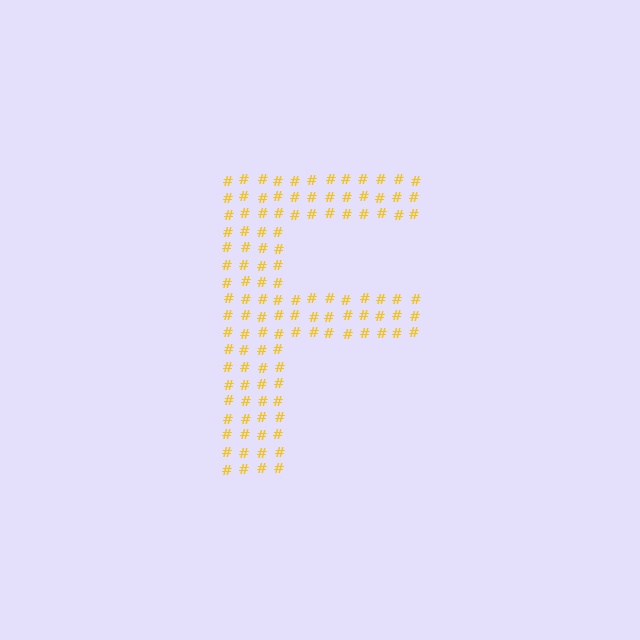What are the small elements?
The small elements are hash symbols.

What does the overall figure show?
The overall figure shows the letter F.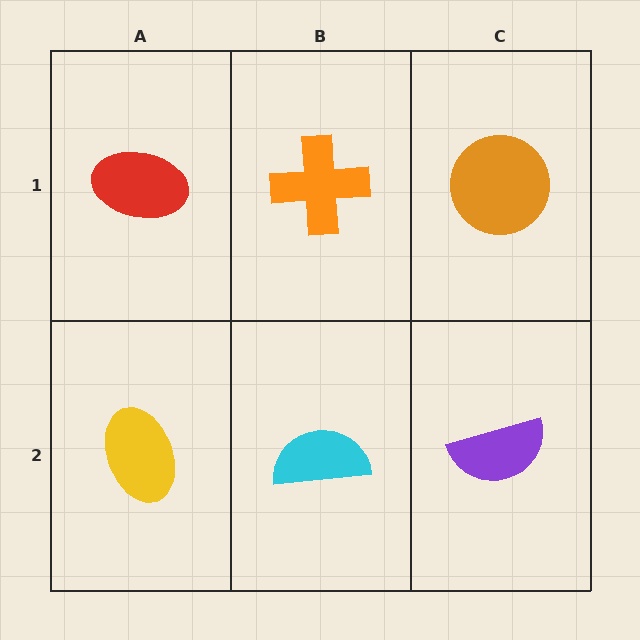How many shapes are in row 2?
3 shapes.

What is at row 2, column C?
A purple semicircle.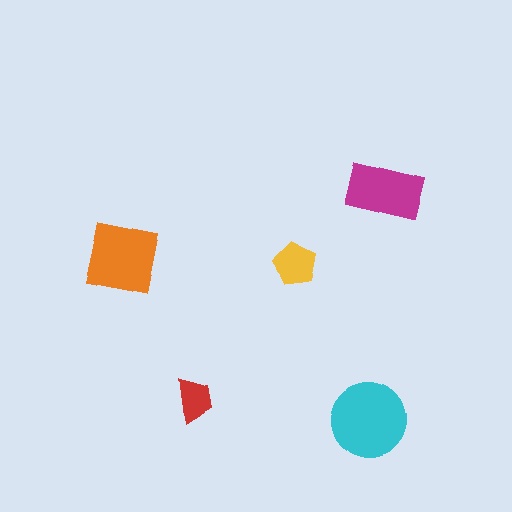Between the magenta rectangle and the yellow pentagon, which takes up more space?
The magenta rectangle.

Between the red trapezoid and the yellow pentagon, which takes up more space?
The yellow pentagon.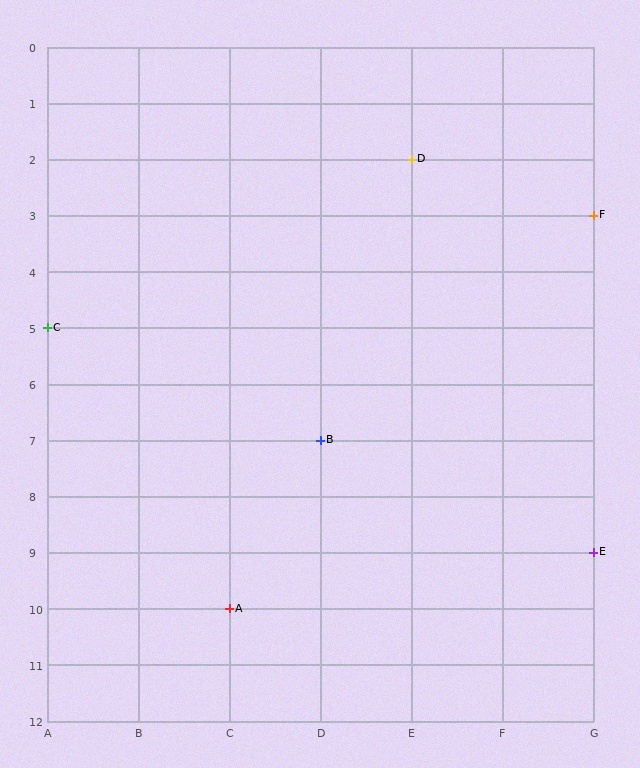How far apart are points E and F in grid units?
Points E and F are 6 rows apart.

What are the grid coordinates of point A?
Point A is at grid coordinates (C, 10).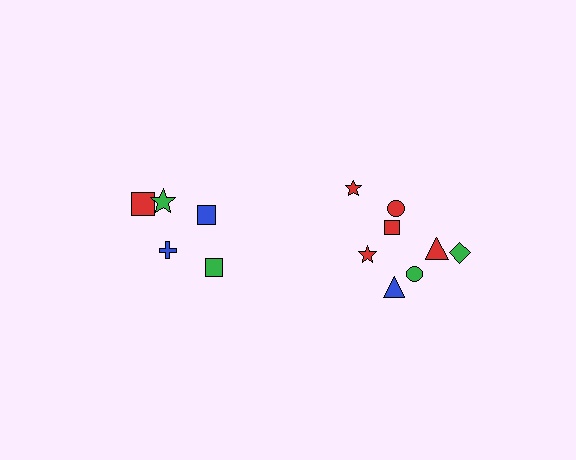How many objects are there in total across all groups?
There are 13 objects.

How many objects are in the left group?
There are 5 objects.